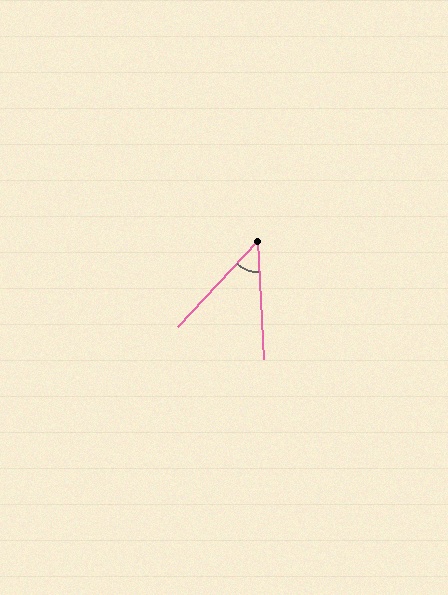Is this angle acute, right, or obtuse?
It is acute.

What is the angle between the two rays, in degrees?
Approximately 46 degrees.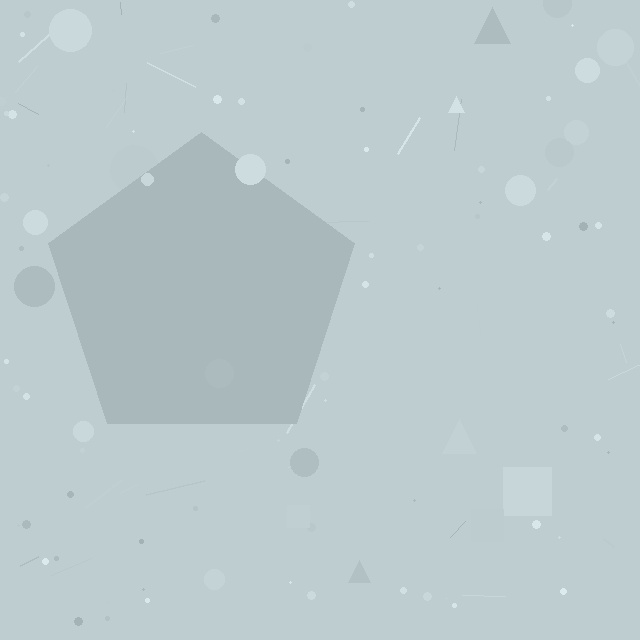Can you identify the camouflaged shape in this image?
The camouflaged shape is a pentagon.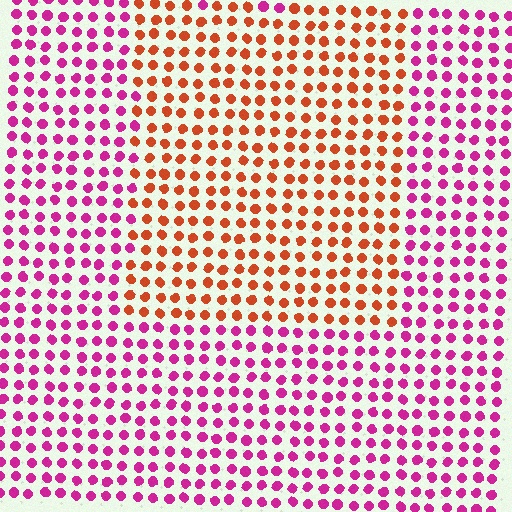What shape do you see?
I see a rectangle.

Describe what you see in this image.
The image is filled with small magenta elements in a uniform arrangement. A rectangle-shaped region is visible where the elements are tinted to a slightly different hue, forming a subtle color boundary.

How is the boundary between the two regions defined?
The boundary is defined purely by a slight shift in hue (about 54 degrees). Spacing, size, and orientation are identical on both sides.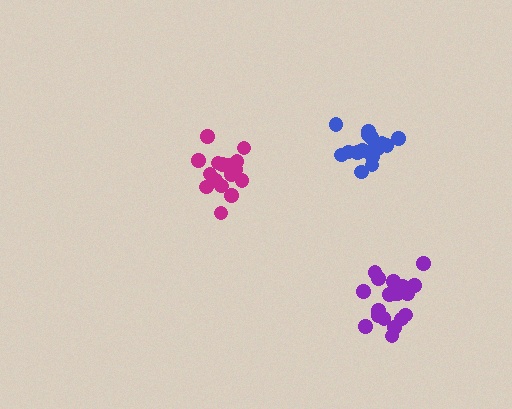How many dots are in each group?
Group 1: 16 dots, Group 2: 18 dots, Group 3: 19 dots (53 total).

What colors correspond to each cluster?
The clusters are colored: magenta, blue, purple.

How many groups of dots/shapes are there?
There are 3 groups.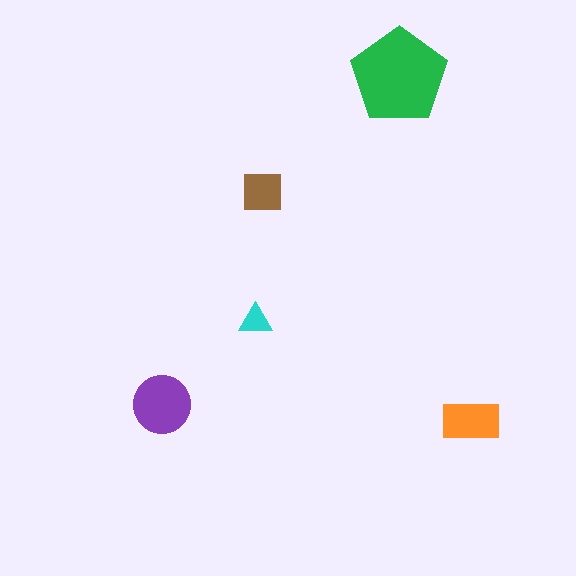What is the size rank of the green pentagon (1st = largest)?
1st.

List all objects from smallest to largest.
The cyan triangle, the brown square, the orange rectangle, the purple circle, the green pentagon.